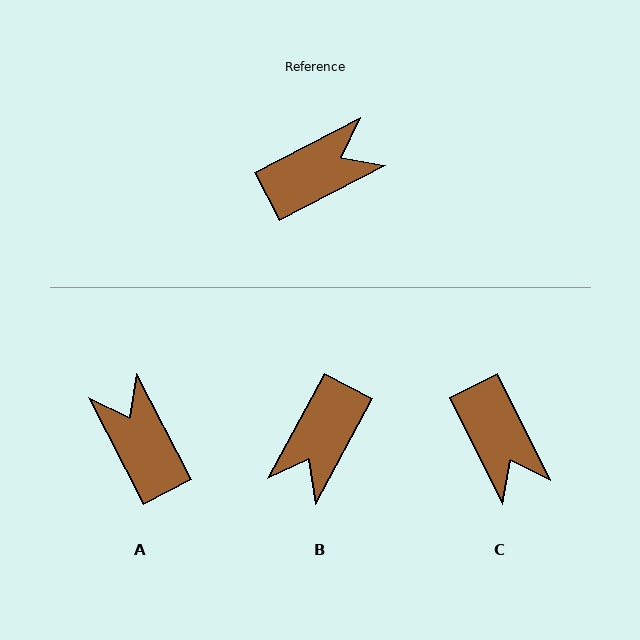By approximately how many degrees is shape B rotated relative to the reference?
Approximately 146 degrees clockwise.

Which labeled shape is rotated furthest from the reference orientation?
B, about 146 degrees away.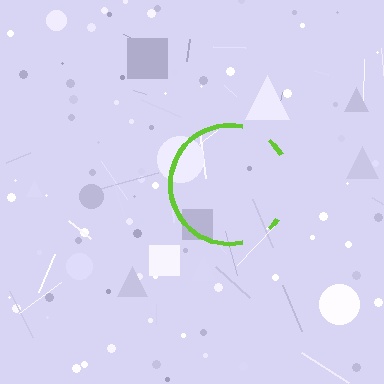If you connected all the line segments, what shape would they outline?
They would outline a circle.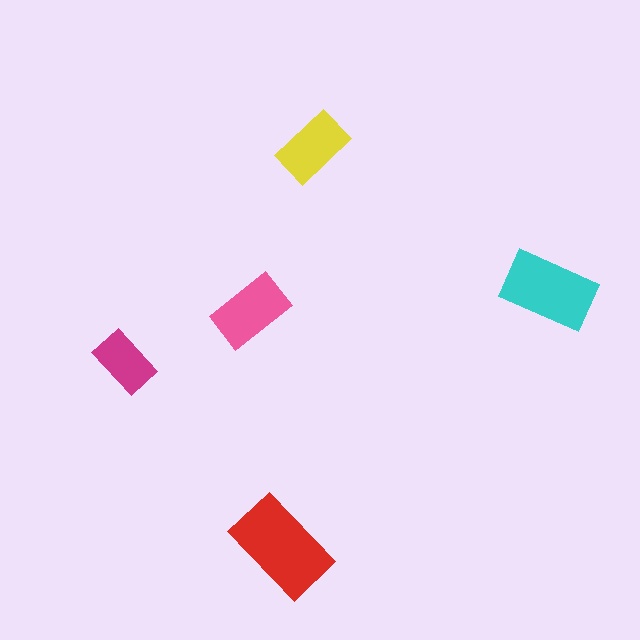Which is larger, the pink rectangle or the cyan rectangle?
The cyan one.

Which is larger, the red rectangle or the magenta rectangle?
The red one.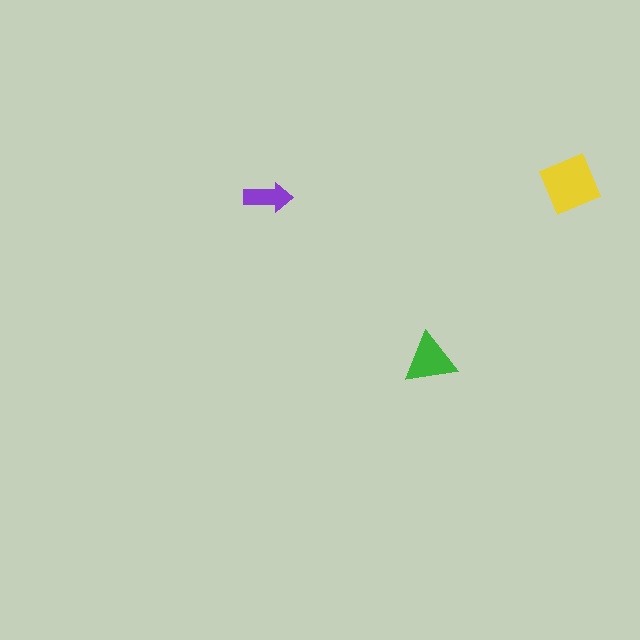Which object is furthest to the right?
The yellow diamond is rightmost.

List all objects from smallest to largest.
The purple arrow, the green triangle, the yellow diamond.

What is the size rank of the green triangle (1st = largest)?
2nd.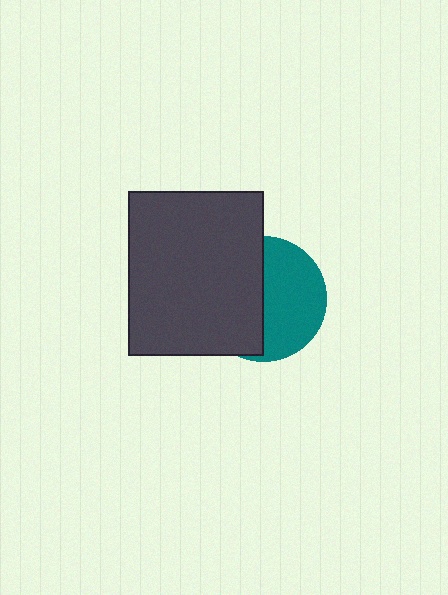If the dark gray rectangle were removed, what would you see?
You would see the complete teal circle.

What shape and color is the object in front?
The object in front is a dark gray rectangle.